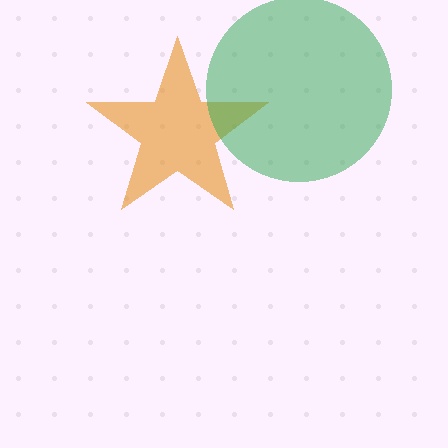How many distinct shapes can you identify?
There are 2 distinct shapes: an orange star, a green circle.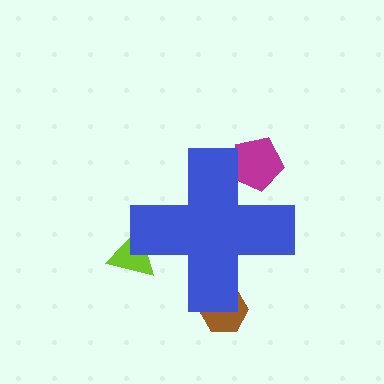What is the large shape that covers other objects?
A blue cross.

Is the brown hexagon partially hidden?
Yes, the brown hexagon is partially hidden behind the blue cross.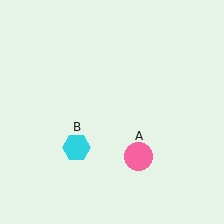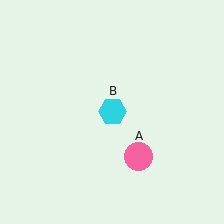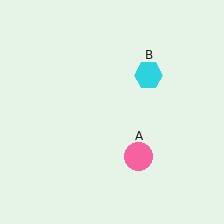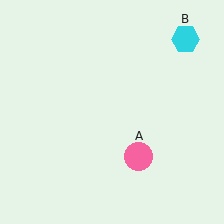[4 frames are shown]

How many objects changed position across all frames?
1 object changed position: cyan hexagon (object B).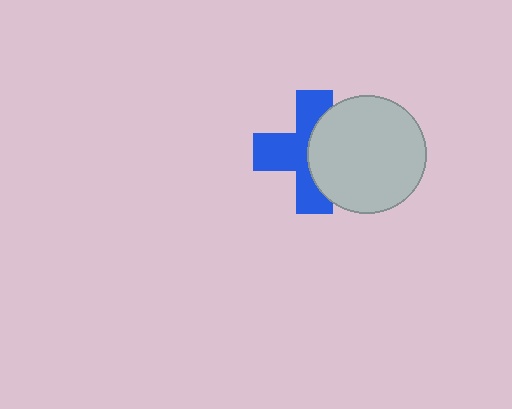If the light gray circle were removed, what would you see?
You would see the complete blue cross.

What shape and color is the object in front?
The object in front is a light gray circle.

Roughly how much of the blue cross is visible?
About half of it is visible (roughly 57%).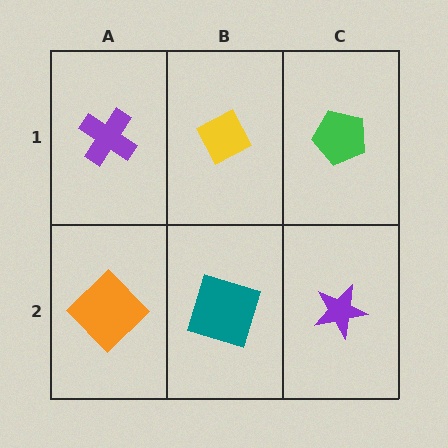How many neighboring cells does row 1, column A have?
2.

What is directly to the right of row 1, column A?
A yellow diamond.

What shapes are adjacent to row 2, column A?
A purple cross (row 1, column A), a teal square (row 2, column B).